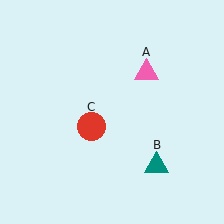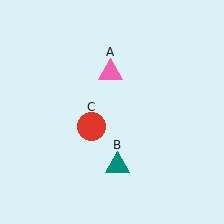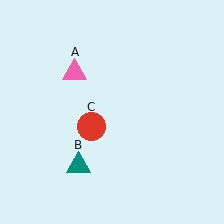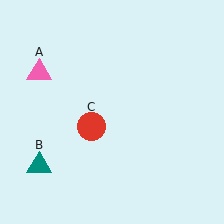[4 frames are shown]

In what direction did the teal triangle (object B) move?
The teal triangle (object B) moved left.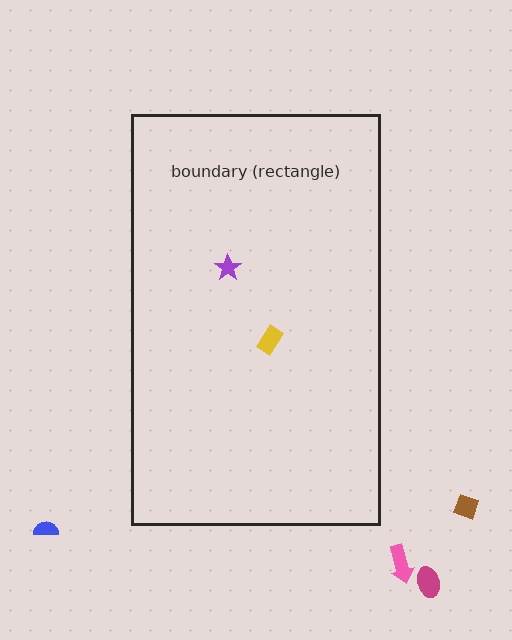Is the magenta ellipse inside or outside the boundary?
Outside.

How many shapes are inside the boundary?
2 inside, 4 outside.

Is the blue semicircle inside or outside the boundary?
Outside.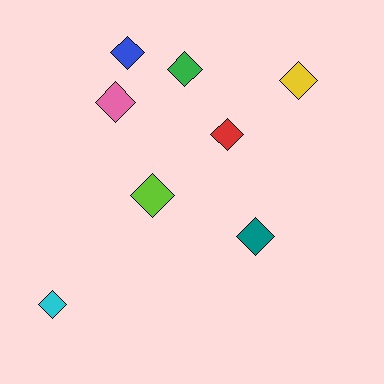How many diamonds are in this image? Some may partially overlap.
There are 8 diamonds.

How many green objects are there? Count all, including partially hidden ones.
There is 1 green object.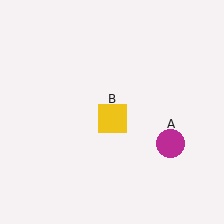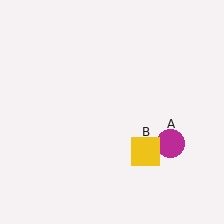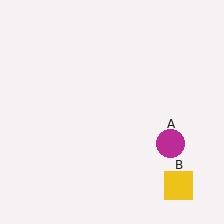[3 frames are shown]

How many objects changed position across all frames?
1 object changed position: yellow square (object B).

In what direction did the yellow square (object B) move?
The yellow square (object B) moved down and to the right.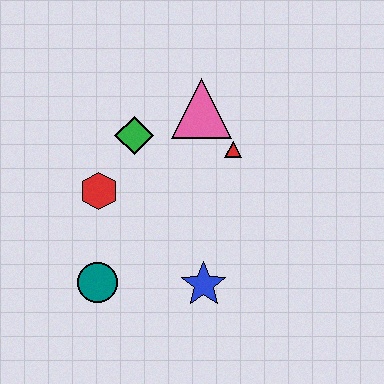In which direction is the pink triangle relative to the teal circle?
The pink triangle is above the teal circle.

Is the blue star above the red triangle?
No